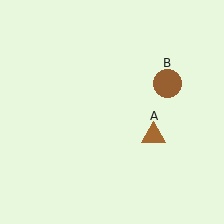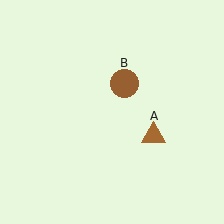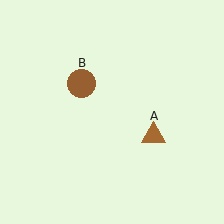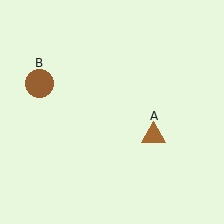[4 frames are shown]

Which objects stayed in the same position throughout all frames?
Brown triangle (object A) remained stationary.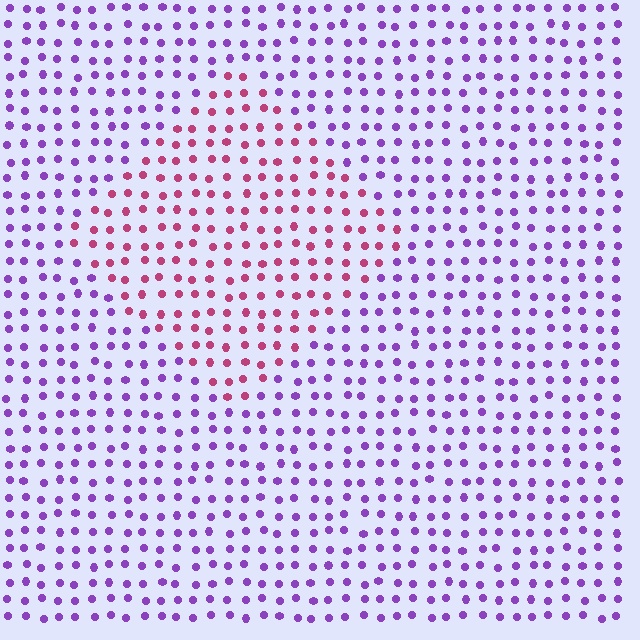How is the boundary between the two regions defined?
The boundary is defined purely by a slight shift in hue (about 56 degrees). Spacing, size, and orientation are identical on both sides.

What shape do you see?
I see a diamond.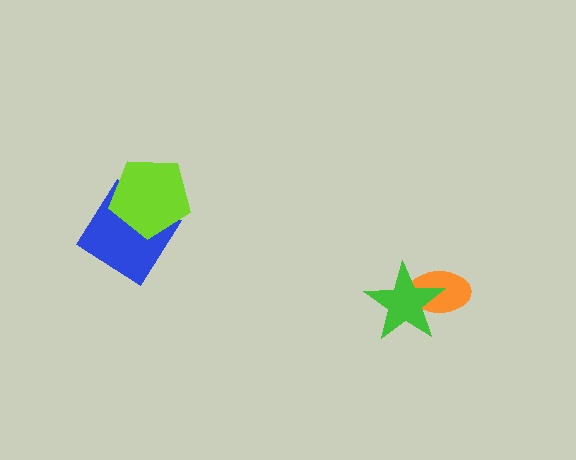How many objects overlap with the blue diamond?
1 object overlaps with the blue diamond.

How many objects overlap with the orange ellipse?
1 object overlaps with the orange ellipse.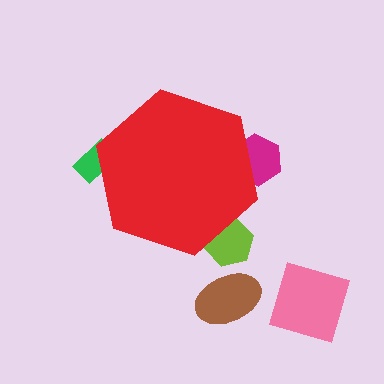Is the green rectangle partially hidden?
Yes, the green rectangle is partially hidden behind the red hexagon.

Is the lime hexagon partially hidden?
Yes, the lime hexagon is partially hidden behind the red hexagon.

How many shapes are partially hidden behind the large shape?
3 shapes are partially hidden.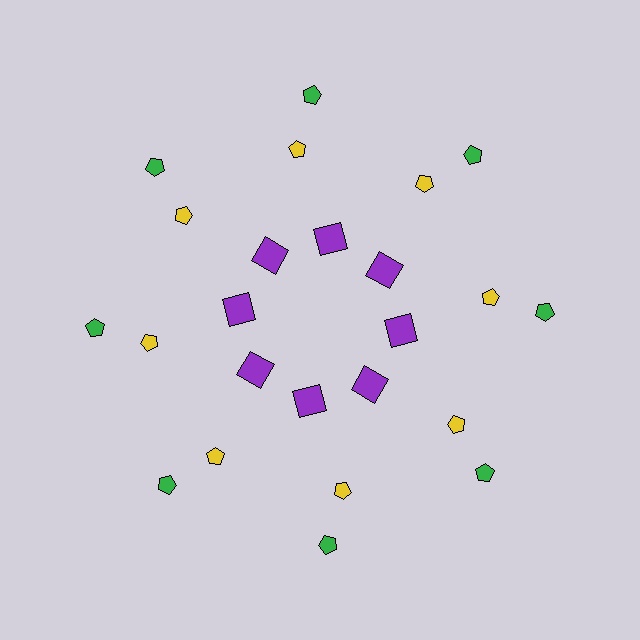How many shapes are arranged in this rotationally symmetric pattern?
There are 24 shapes, arranged in 8 groups of 3.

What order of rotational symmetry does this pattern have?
This pattern has 8-fold rotational symmetry.